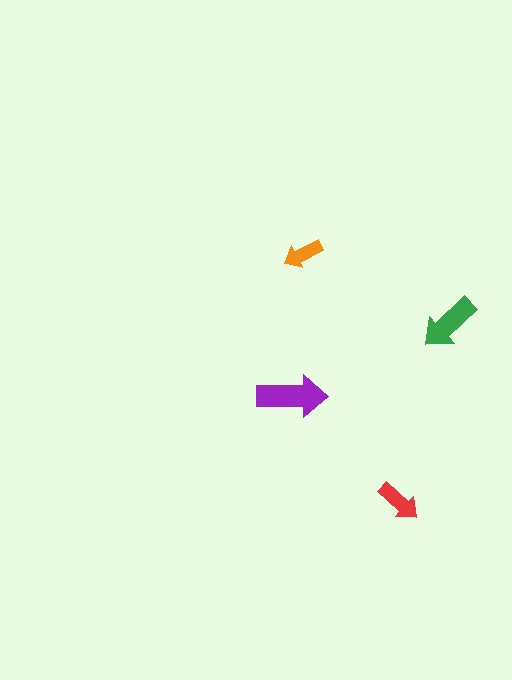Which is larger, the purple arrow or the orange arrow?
The purple one.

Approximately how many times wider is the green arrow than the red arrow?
About 1.5 times wider.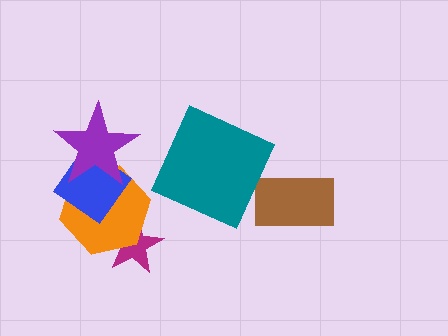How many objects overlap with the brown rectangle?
0 objects overlap with the brown rectangle.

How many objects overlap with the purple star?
2 objects overlap with the purple star.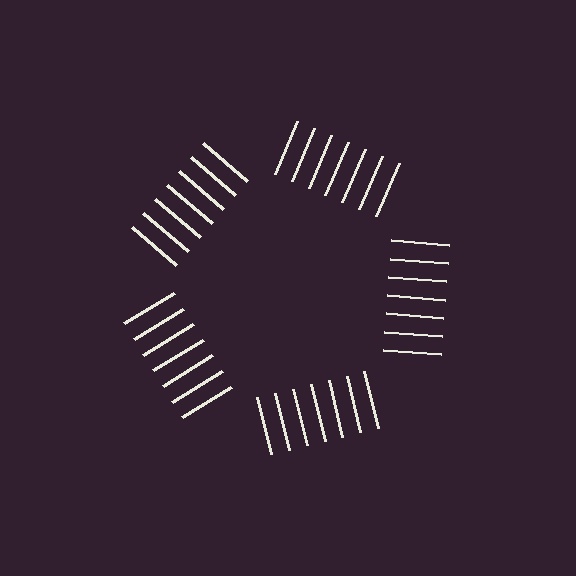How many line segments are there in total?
35 — 7 along each of the 5 edges.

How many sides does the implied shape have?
5 sides — the line-ends trace a pentagon.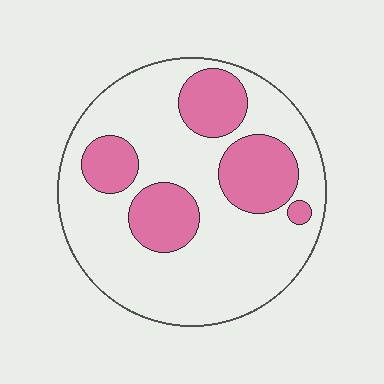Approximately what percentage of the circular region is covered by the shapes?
Approximately 30%.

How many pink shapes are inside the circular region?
5.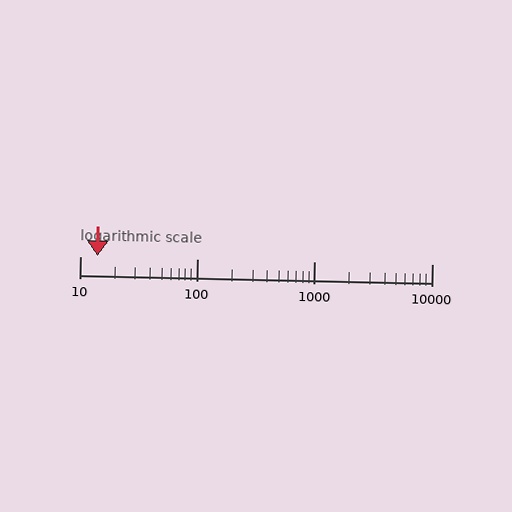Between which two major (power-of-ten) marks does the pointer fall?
The pointer is between 10 and 100.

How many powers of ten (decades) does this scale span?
The scale spans 3 decades, from 10 to 10000.